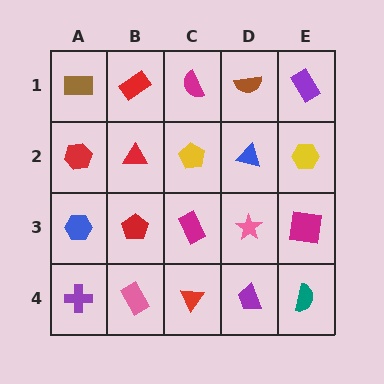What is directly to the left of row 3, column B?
A blue hexagon.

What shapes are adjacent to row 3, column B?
A red triangle (row 2, column B), a pink rectangle (row 4, column B), a blue hexagon (row 3, column A), a magenta rectangle (row 3, column C).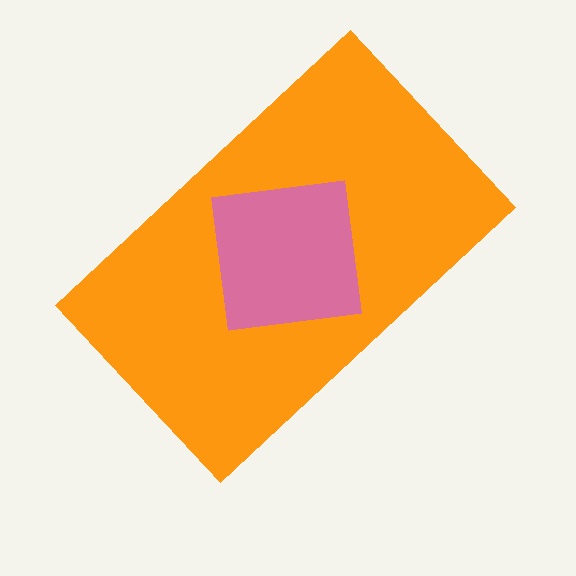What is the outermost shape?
The orange rectangle.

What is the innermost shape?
The pink square.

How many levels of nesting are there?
2.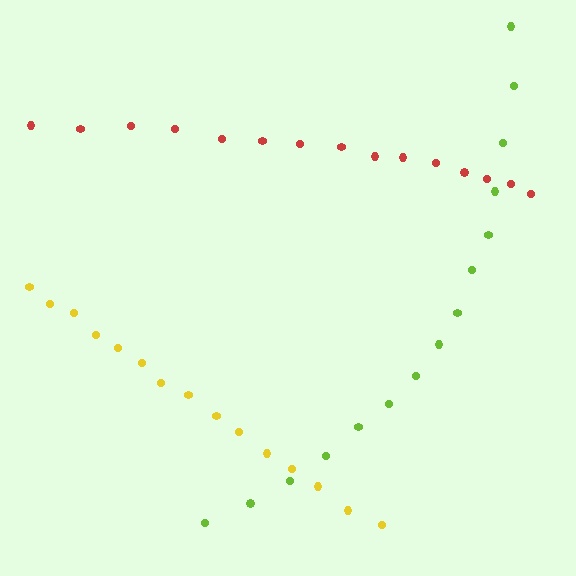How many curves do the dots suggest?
There are 3 distinct paths.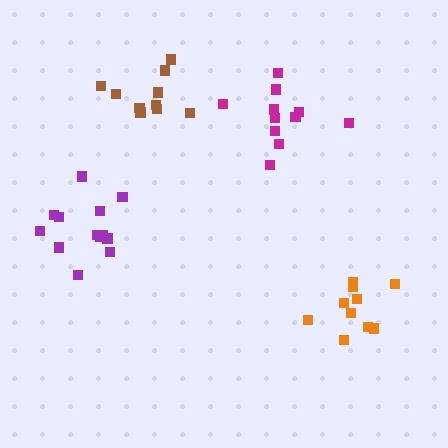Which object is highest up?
The brown cluster is topmost.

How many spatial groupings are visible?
There are 4 spatial groupings.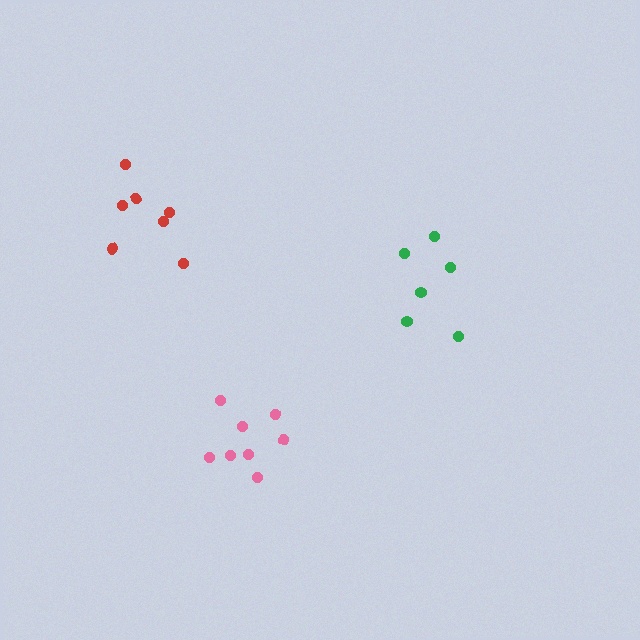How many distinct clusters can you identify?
There are 3 distinct clusters.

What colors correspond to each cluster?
The clusters are colored: red, pink, green.